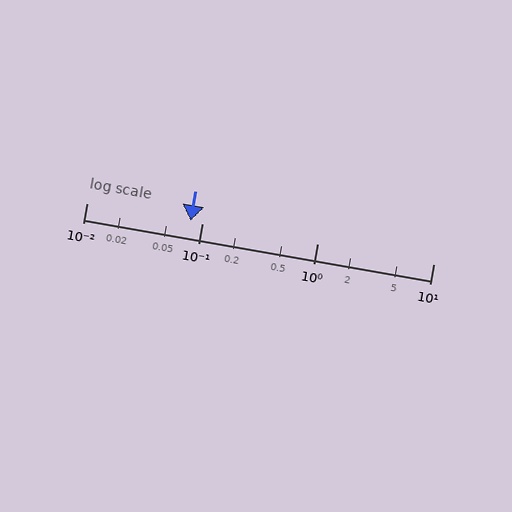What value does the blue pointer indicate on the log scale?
The pointer indicates approximately 0.079.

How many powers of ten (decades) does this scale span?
The scale spans 3 decades, from 0.01 to 10.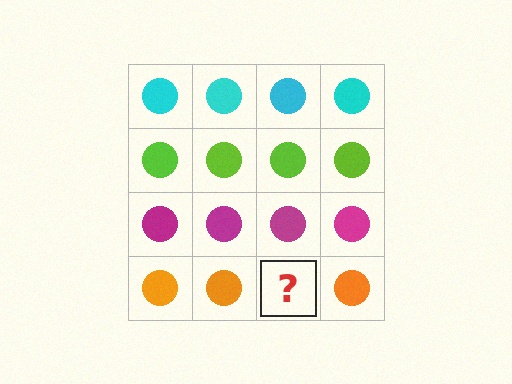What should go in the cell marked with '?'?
The missing cell should contain an orange circle.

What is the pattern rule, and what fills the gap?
The rule is that each row has a consistent color. The gap should be filled with an orange circle.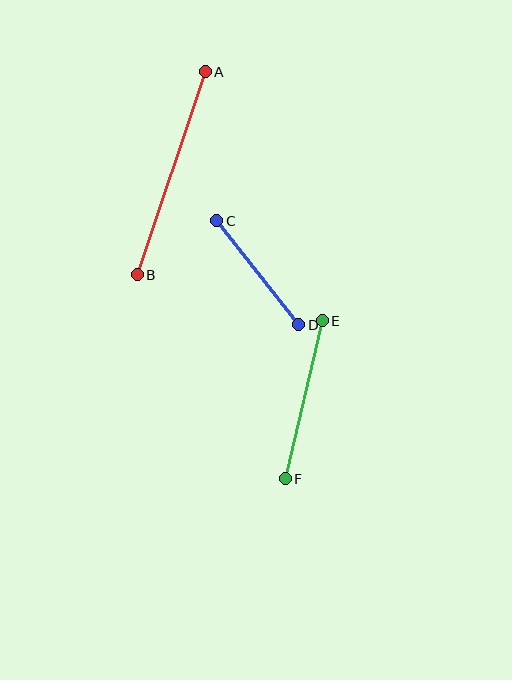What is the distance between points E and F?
The distance is approximately 162 pixels.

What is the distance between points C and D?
The distance is approximately 132 pixels.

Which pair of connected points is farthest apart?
Points A and B are farthest apart.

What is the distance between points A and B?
The distance is approximately 214 pixels.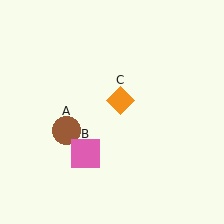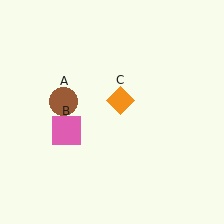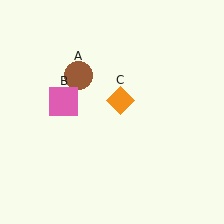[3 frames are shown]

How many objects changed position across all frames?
2 objects changed position: brown circle (object A), pink square (object B).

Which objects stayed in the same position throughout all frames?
Orange diamond (object C) remained stationary.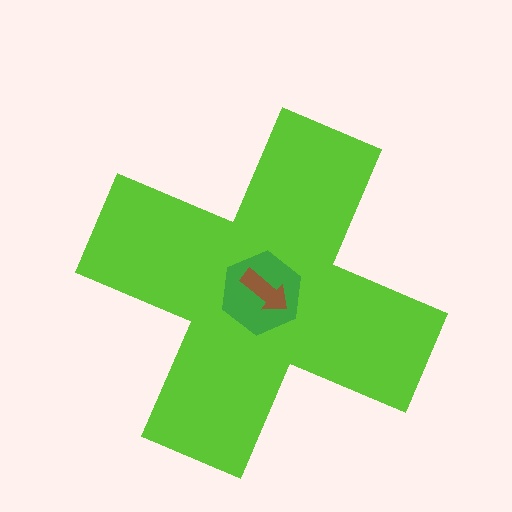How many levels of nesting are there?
3.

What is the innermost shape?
The brown arrow.